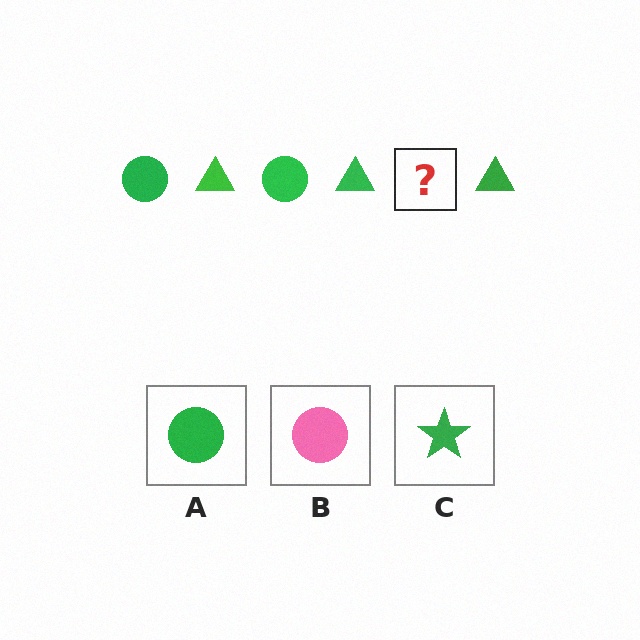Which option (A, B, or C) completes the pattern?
A.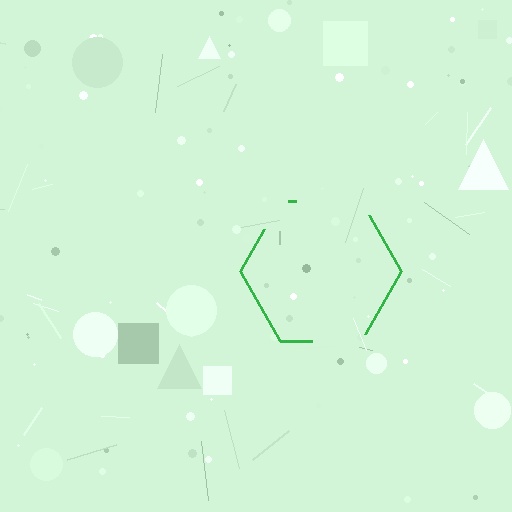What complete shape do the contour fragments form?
The contour fragments form a hexagon.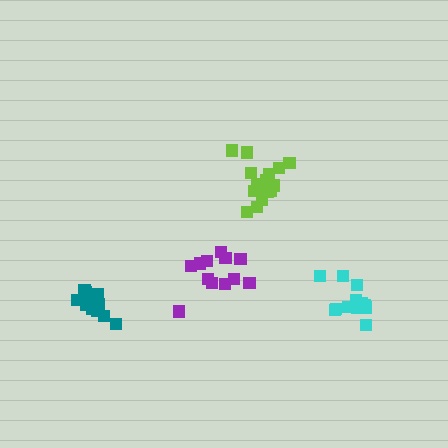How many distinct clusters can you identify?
There are 4 distinct clusters.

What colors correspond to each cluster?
The clusters are colored: lime, cyan, purple, teal.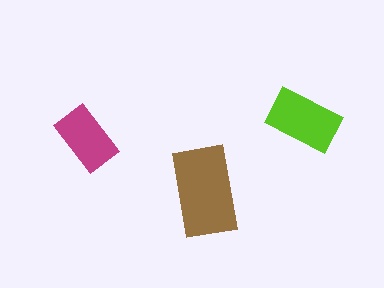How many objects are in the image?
There are 3 objects in the image.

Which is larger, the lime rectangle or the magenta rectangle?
The lime one.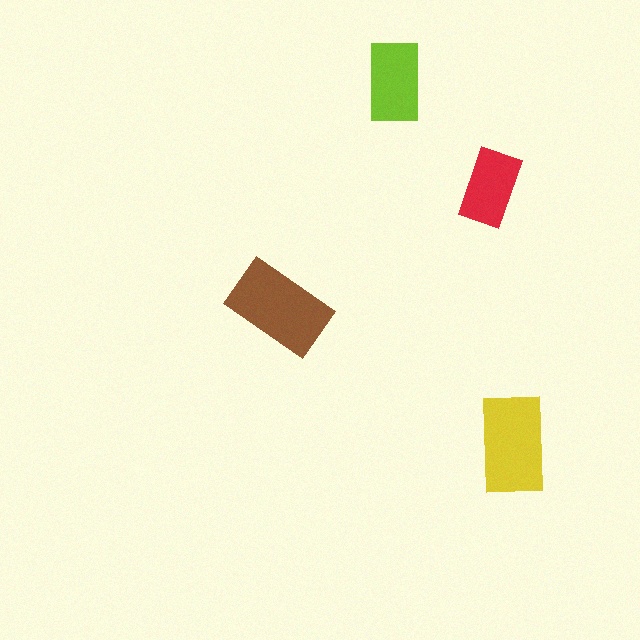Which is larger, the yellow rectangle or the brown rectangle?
The brown one.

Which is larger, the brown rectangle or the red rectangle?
The brown one.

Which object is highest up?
The lime rectangle is topmost.